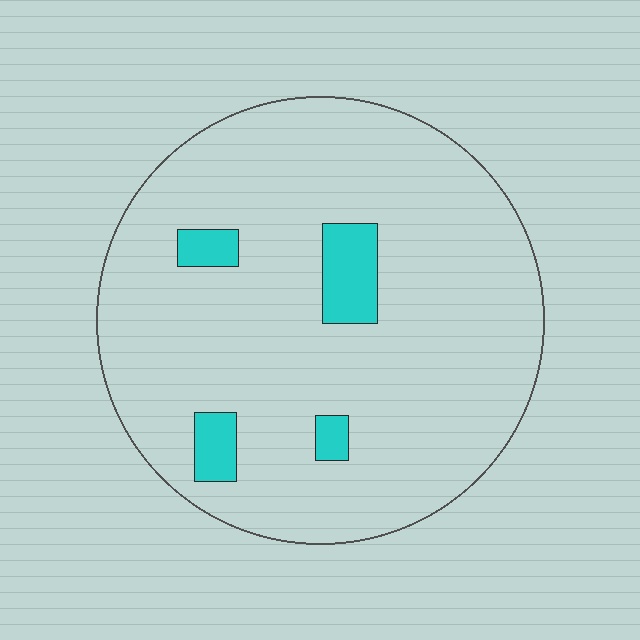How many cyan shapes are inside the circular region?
4.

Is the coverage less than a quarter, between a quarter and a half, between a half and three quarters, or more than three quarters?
Less than a quarter.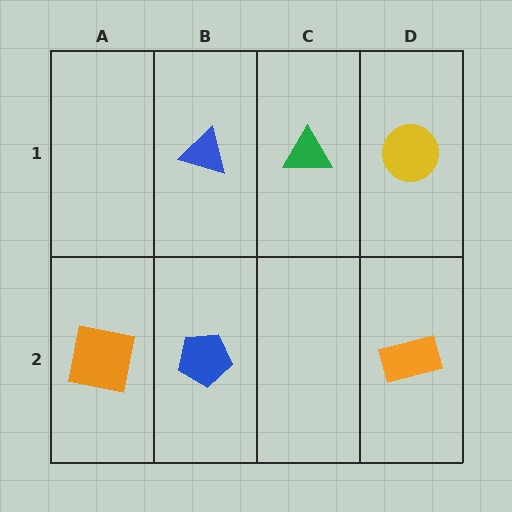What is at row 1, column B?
A blue triangle.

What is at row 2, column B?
A blue pentagon.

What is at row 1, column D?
A yellow circle.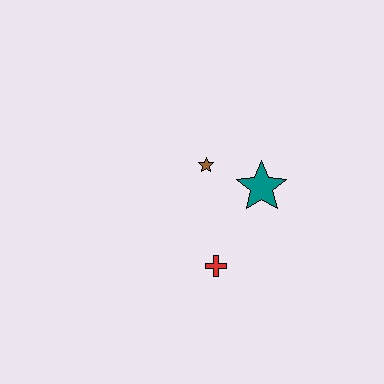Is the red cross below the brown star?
Yes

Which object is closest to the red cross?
The teal star is closest to the red cross.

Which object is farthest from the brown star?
The red cross is farthest from the brown star.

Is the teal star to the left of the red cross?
No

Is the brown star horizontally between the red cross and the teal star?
No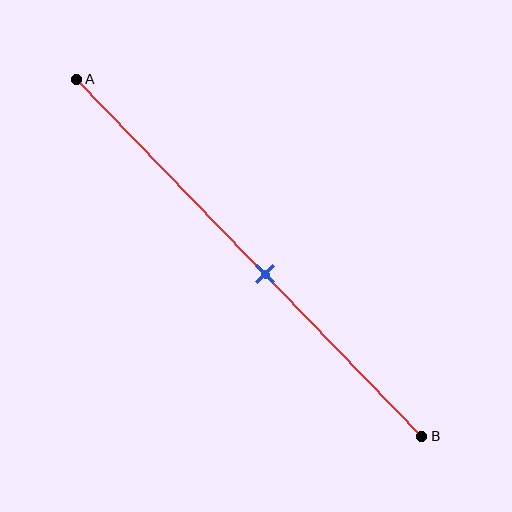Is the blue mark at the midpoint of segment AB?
No, the mark is at about 55% from A, not at the 50% midpoint.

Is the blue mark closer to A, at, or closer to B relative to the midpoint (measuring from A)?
The blue mark is closer to point B than the midpoint of segment AB.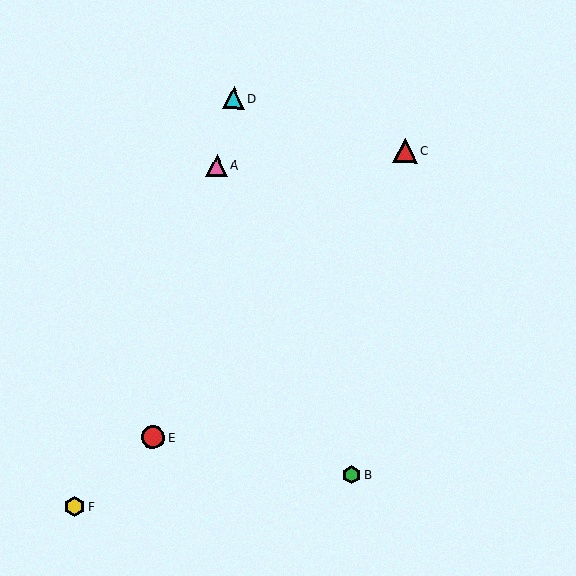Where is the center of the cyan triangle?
The center of the cyan triangle is at (233, 98).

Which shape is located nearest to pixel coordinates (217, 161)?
The pink triangle (labeled A) at (217, 165) is nearest to that location.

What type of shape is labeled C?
Shape C is a red triangle.